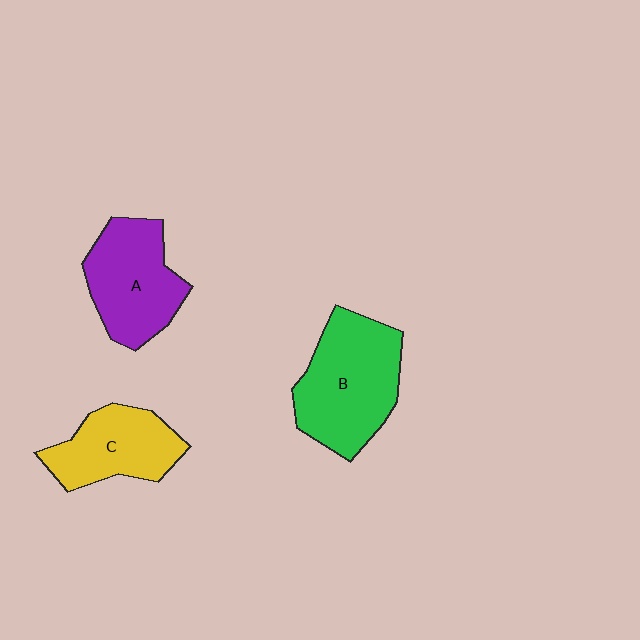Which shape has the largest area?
Shape B (green).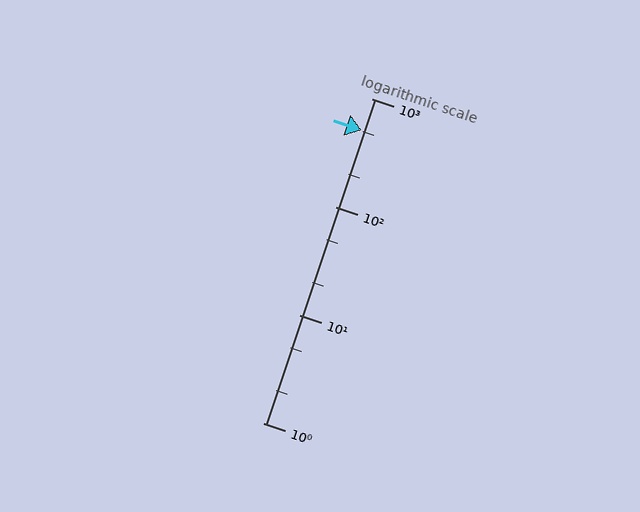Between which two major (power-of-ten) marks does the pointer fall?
The pointer is between 100 and 1000.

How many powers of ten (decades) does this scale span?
The scale spans 3 decades, from 1 to 1000.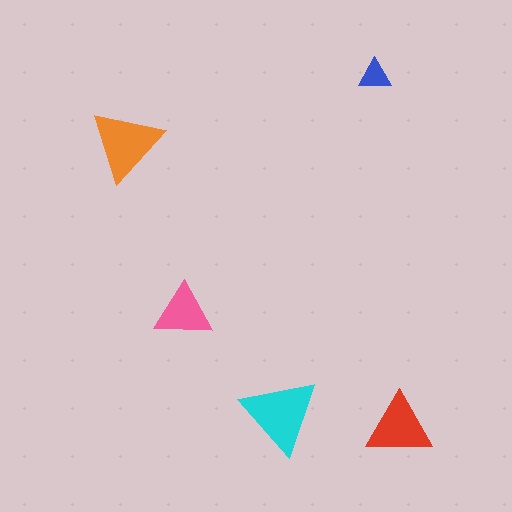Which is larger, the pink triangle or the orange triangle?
The orange one.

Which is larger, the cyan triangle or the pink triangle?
The cyan one.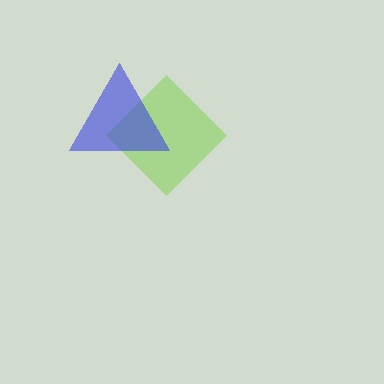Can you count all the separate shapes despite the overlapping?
Yes, there are 2 separate shapes.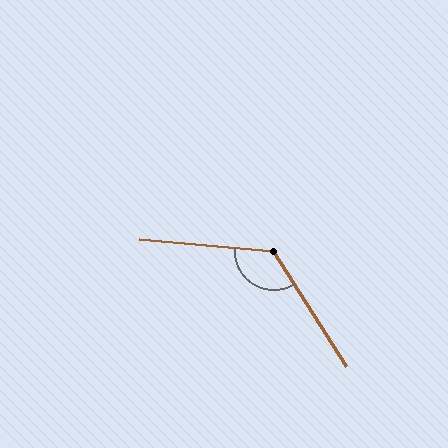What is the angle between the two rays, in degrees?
Approximately 128 degrees.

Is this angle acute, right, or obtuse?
It is obtuse.